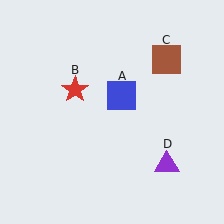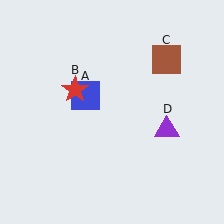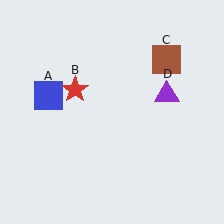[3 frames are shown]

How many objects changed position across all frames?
2 objects changed position: blue square (object A), purple triangle (object D).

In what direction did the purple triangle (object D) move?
The purple triangle (object D) moved up.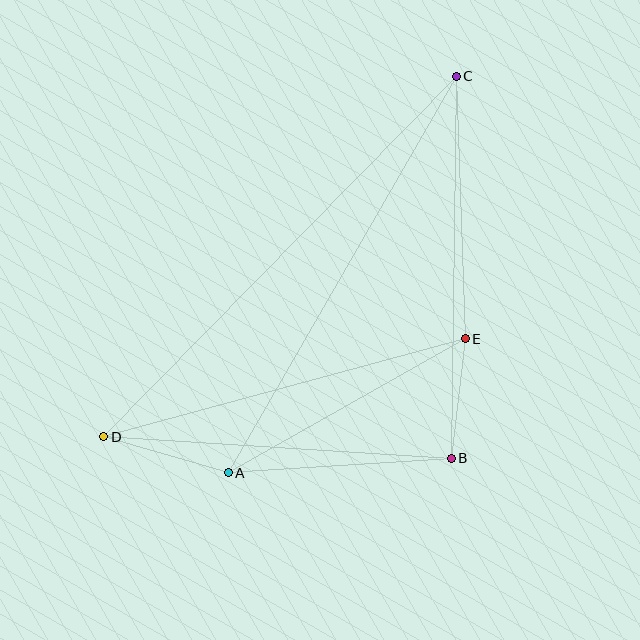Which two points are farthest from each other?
Points C and D are farthest from each other.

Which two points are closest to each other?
Points B and E are closest to each other.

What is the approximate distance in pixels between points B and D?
The distance between B and D is approximately 348 pixels.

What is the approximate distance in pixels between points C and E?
The distance between C and E is approximately 263 pixels.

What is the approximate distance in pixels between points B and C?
The distance between B and C is approximately 382 pixels.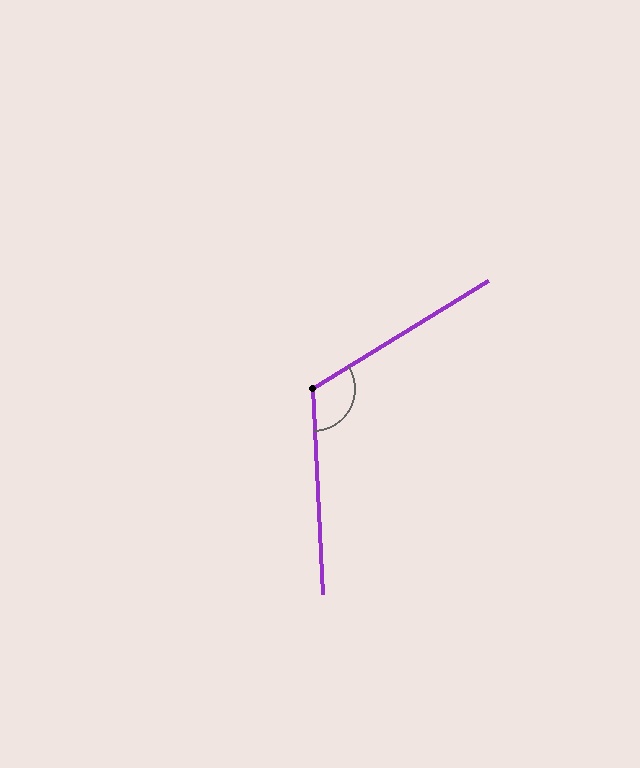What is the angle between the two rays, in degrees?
Approximately 119 degrees.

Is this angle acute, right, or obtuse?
It is obtuse.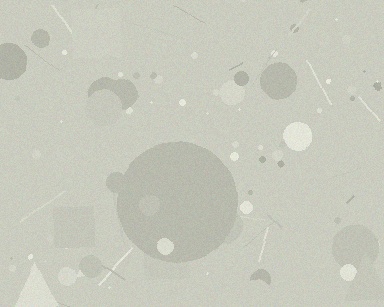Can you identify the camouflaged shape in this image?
The camouflaged shape is a circle.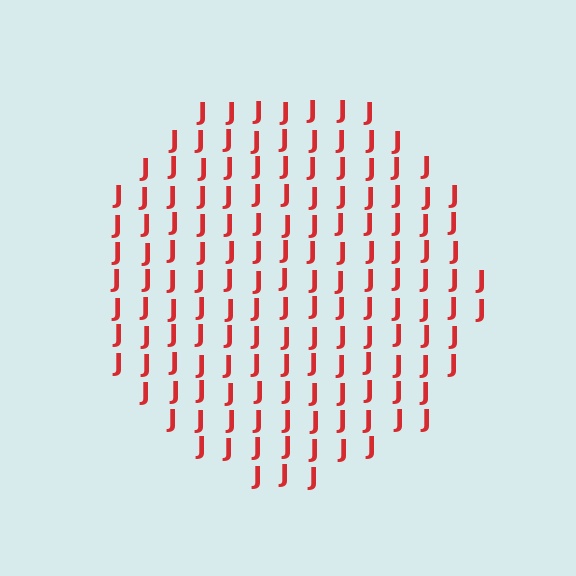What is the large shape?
The large shape is a circle.